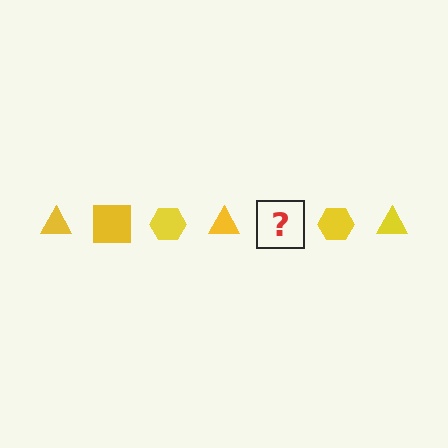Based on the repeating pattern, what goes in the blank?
The blank should be a yellow square.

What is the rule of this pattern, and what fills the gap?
The rule is that the pattern cycles through triangle, square, hexagon shapes in yellow. The gap should be filled with a yellow square.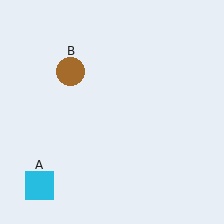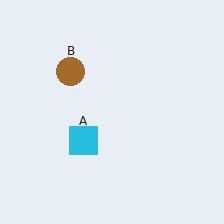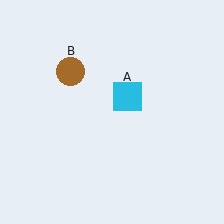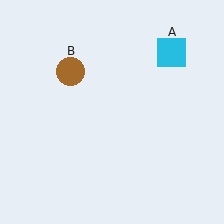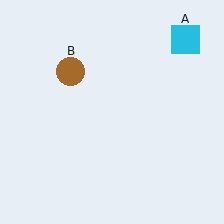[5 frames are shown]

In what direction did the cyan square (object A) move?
The cyan square (object A) moved up and to the right.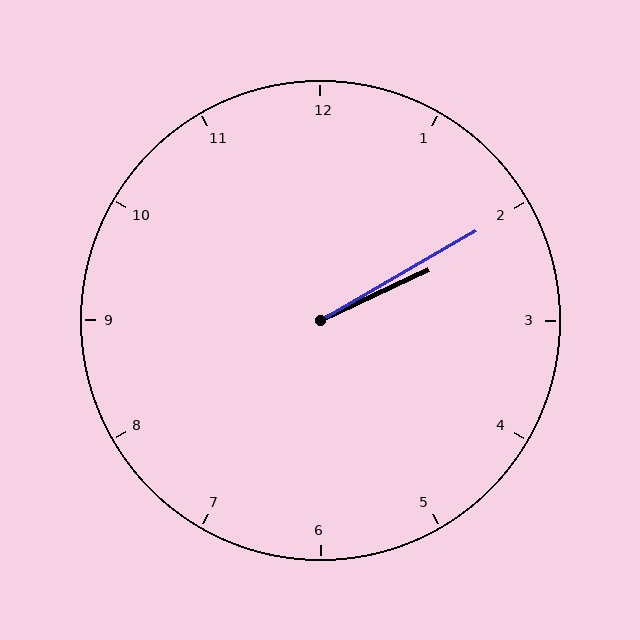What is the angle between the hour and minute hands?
Approximately 5 degrees.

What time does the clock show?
2:10.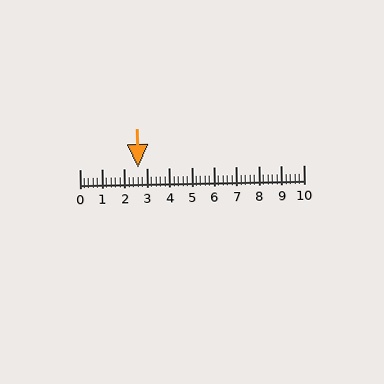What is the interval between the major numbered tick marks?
The major tick marks are spaced 1 units apart.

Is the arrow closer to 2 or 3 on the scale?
The arrow is closer to 3.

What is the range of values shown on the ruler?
The ruler shows values from 0 to 10.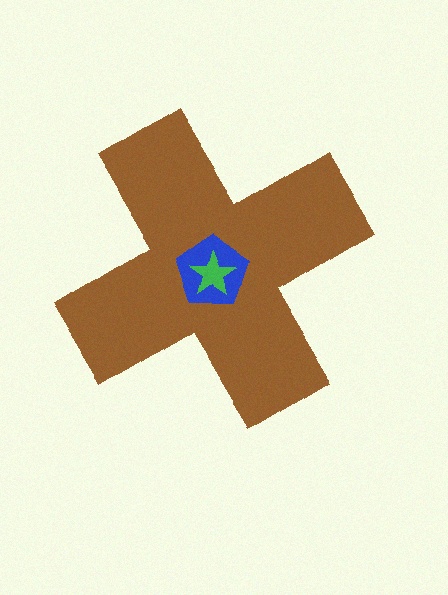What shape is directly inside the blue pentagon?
The green star.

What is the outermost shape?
The brown cross.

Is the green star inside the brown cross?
Yes.